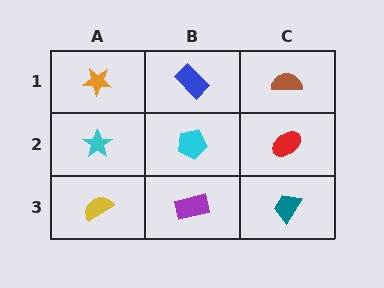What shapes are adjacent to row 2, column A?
An orange star (row 1, column A), a yellow semicircle (row 3, column A), a cyan pentagon (row 2, column B).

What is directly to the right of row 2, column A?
A cyan pentagon.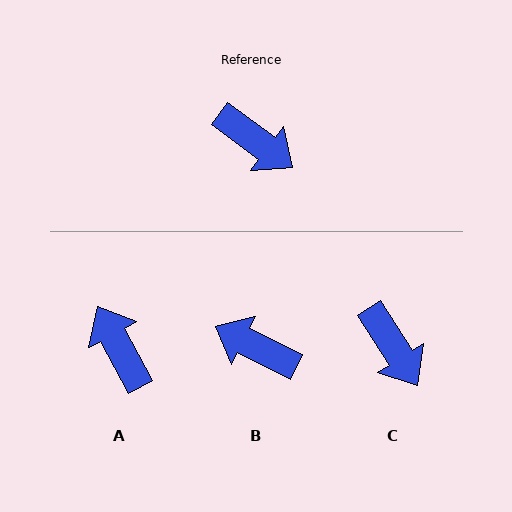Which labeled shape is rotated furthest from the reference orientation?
B, about 170 degrees away.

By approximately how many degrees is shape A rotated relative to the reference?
Approximately 154 degrees counter-clockwise.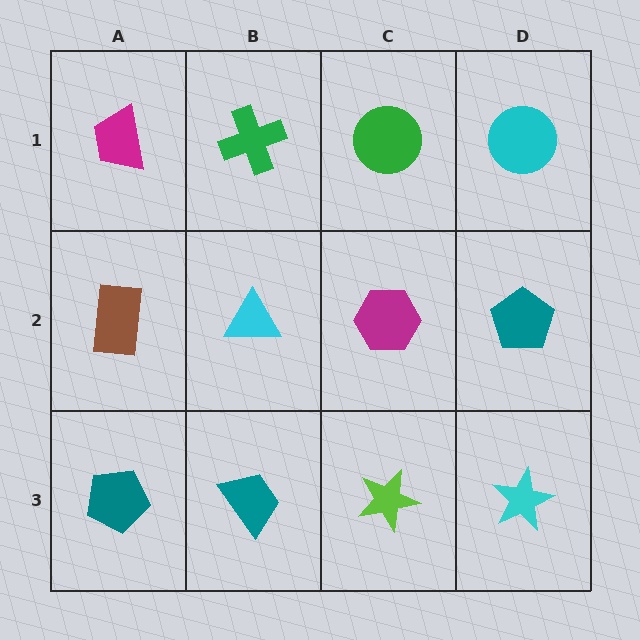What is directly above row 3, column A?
A brown rectangle.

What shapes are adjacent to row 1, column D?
A teal pentagon (row 2, column D), a green circle (row 1, column C).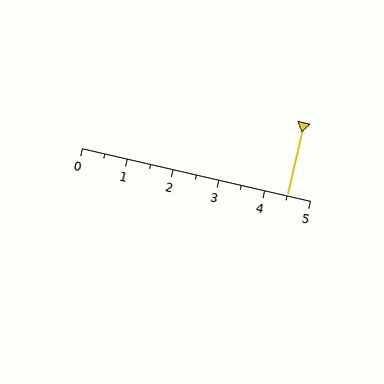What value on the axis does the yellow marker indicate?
The marker indicates approximately 4.5.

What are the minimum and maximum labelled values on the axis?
The axis runs from 0 to 5.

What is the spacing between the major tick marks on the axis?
The major ticks are spaced 1 apart.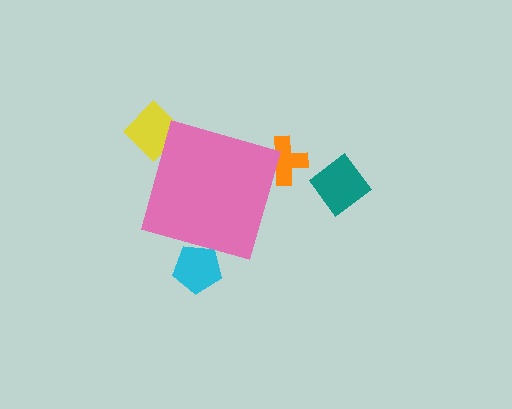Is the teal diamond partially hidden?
No, the teal diamond is fully visible.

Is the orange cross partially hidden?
Yes, the orange cross is partially hidden behind the pink diamond.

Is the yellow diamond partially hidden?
Yes, the yellow diamond is partially hidden behind the pink diamond.